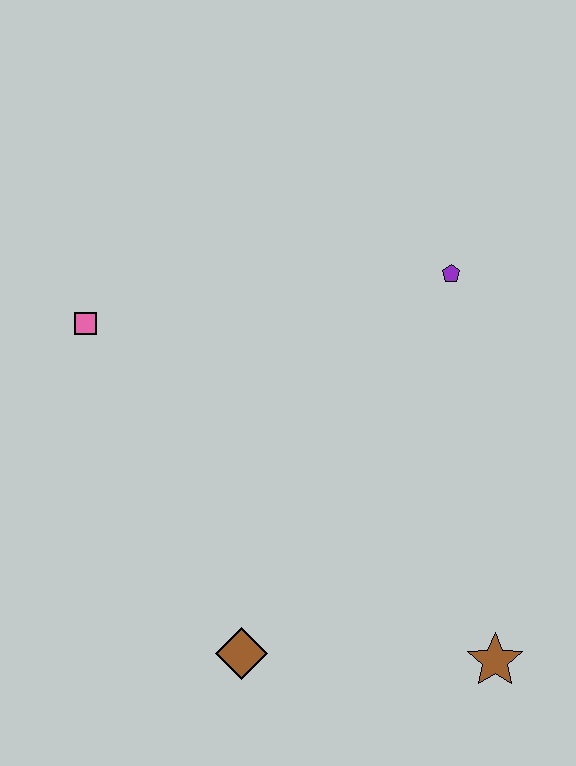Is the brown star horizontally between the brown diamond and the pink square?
No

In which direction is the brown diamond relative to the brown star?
The brown diamond is to the left of the brown star.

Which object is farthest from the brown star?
The pink square is farthest from the brown star.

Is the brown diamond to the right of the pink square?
Yes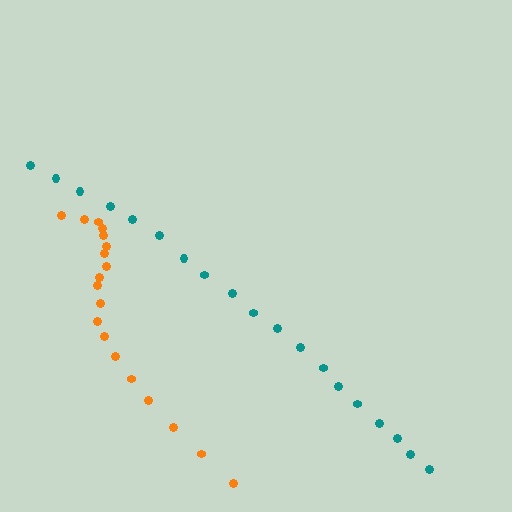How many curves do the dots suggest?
There are 2 distinct paths.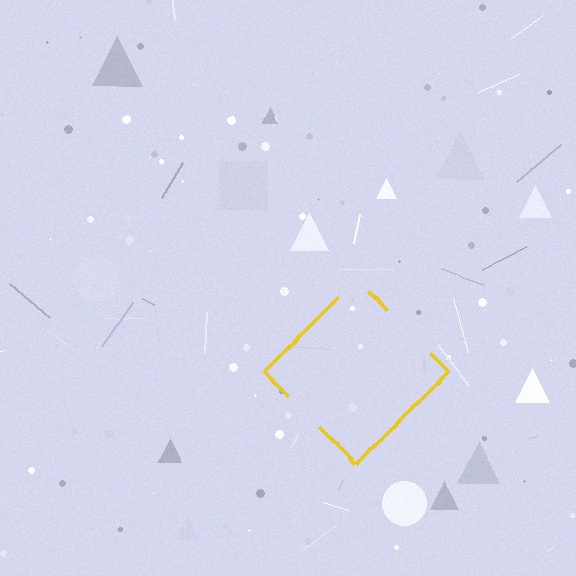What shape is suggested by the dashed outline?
The dashed outline suggests a diamond.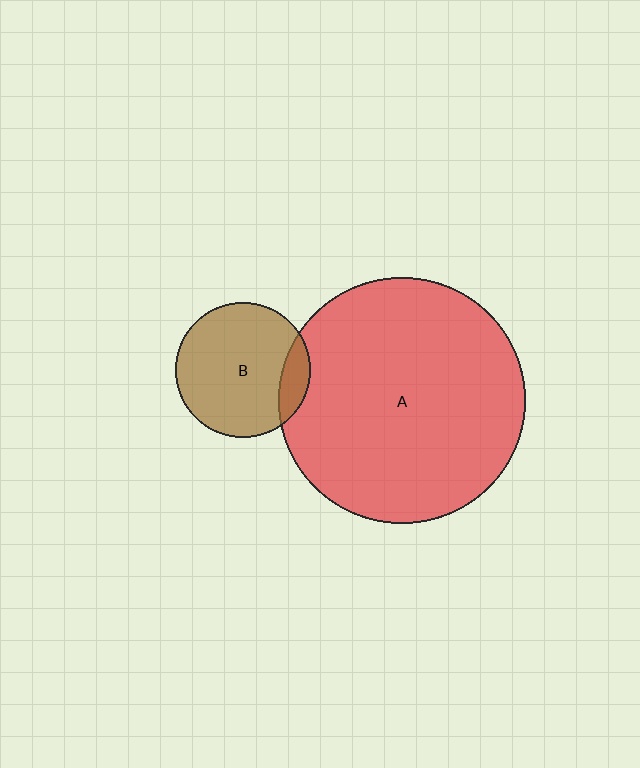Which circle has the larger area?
Circle A (red).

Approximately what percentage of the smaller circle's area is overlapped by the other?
Approximately 15%.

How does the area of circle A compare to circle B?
Approximately 3.3 times.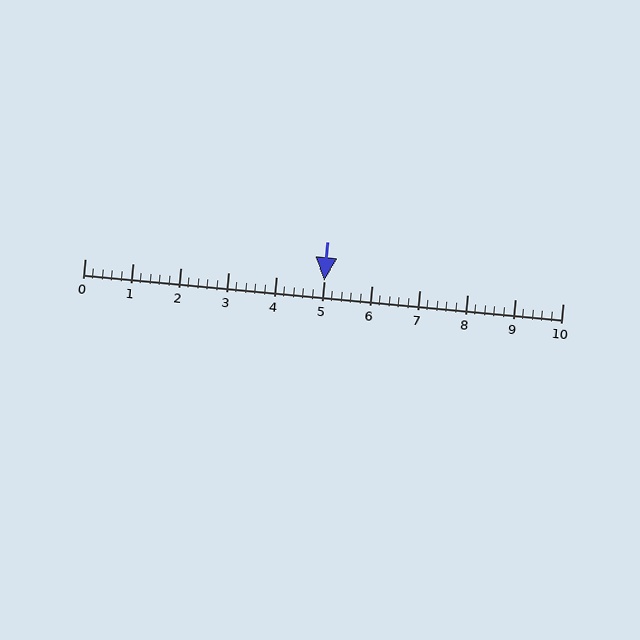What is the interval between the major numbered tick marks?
The major tick marks are spaced 1 units apart.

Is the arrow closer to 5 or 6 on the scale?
The arrow is closer to 5.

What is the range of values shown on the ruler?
The ruler shows values from 0 to 10.